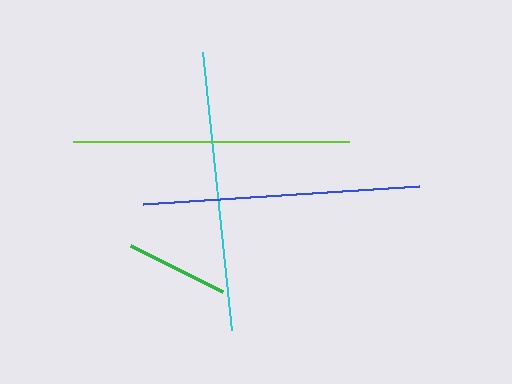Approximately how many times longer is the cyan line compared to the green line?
The cyan line is approximately 2.7 times the length of the green line.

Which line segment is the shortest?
The green line is the shortest at approximately 103 pixels.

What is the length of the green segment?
The green segment is approximately 103 pixels long.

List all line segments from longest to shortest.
From longest to shortest: cyan, blue, lime, green.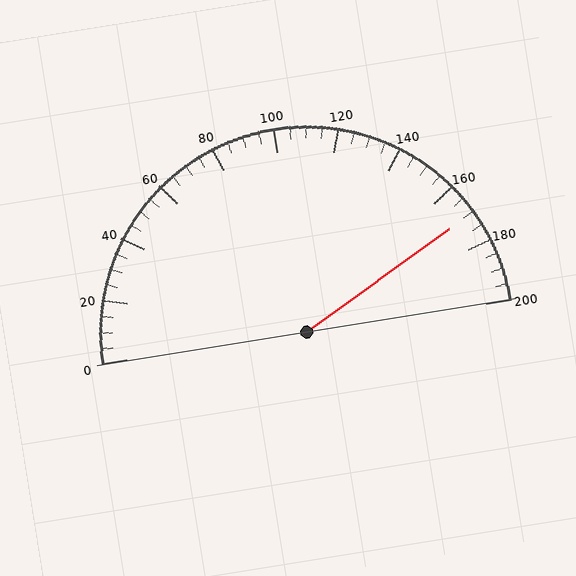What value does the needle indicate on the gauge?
The needle indicates approximately 170.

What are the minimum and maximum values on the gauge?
The gauge ranges from 0 to 200.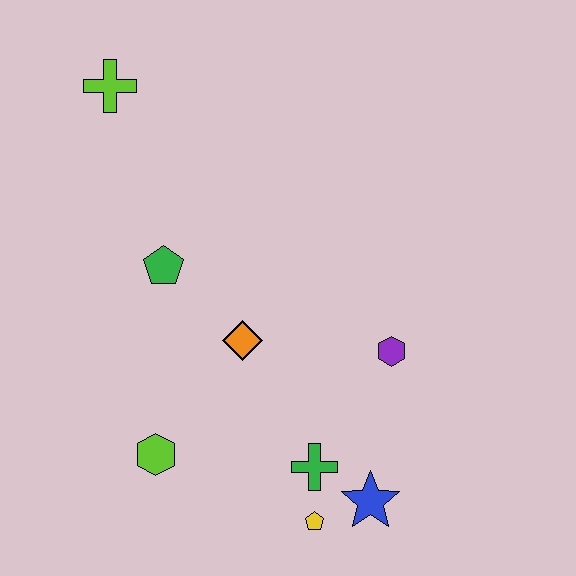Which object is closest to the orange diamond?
The green pentagon is closest to the orange diamond.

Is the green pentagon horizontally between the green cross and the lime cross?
Yes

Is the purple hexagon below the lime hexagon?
No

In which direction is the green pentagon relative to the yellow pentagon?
The green pentagon is above the yellow pentagon.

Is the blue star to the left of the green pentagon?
No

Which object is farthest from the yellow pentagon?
The lime cross is farthest from the yellow pentagon.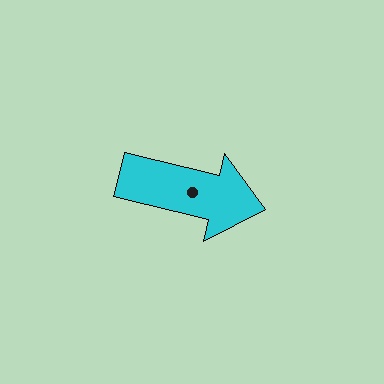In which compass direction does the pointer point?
East.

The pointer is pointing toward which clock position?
Roughly 3 o'clock.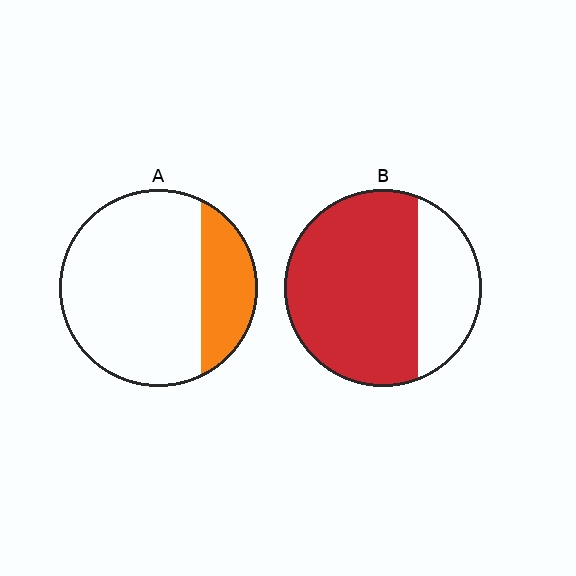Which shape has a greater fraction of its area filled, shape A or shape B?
Shape B.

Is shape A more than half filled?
No.